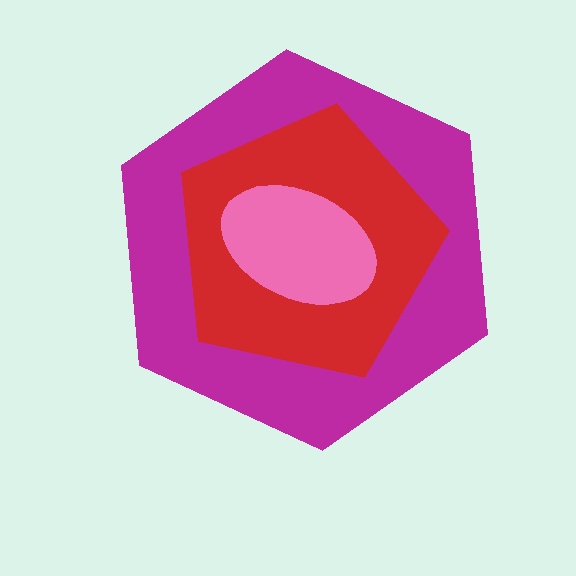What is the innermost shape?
The pink ellipse.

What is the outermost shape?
The magenta hexagon.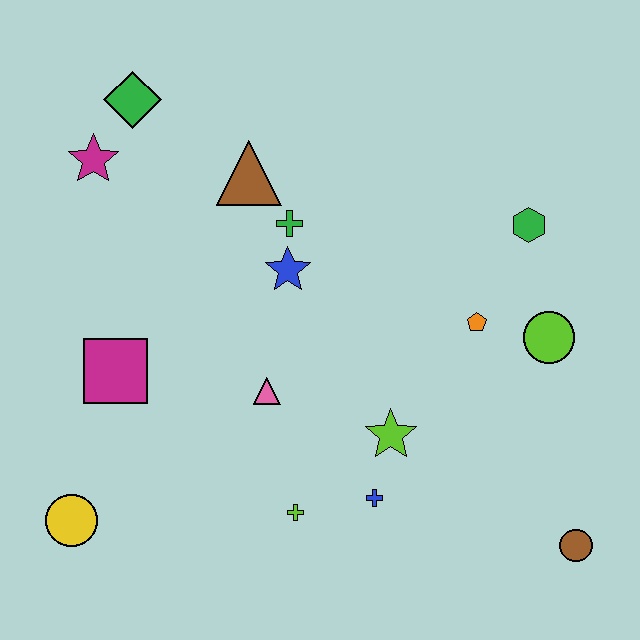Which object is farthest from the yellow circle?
The green hexagon is farthest from the yellow circle.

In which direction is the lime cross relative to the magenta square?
The lime cross is to the right of the magenta square.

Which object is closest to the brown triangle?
The green cross is closest to the brown triangle.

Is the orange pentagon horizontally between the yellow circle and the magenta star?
No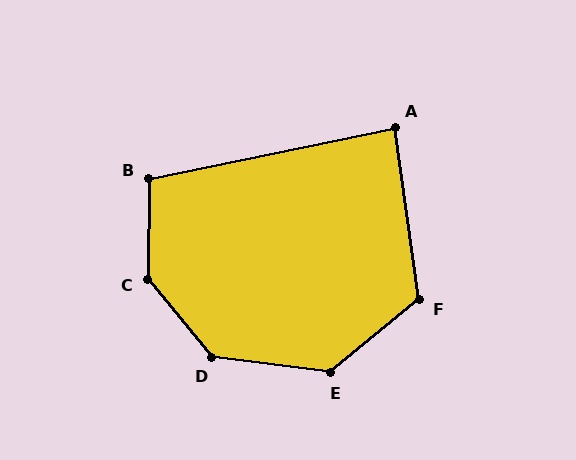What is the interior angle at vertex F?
Approximately 121 degrees (obtuse).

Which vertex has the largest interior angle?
C, at approximately 140 degrees.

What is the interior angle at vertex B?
Approximately 102 degrees (obtuse).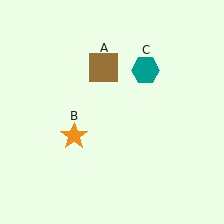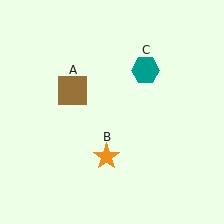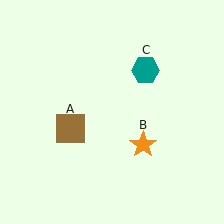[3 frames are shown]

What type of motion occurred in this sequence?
The brown square (object A), orange star (object B) rotated counterclockwise around the center of the scene.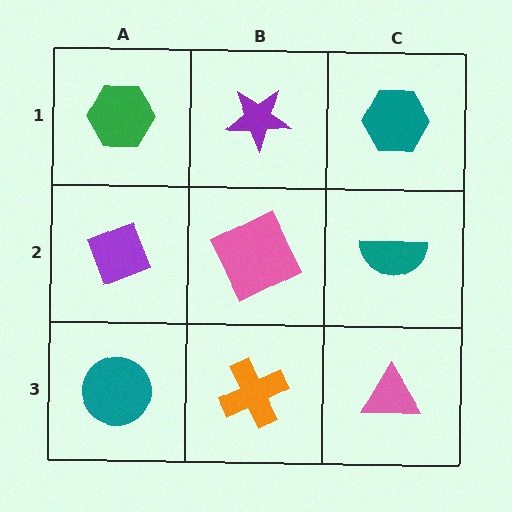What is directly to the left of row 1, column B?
A green hexagon.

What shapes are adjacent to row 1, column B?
A pink square (row 2, column B), a green hexagon (row 1, column A), a teal hexagon (row 1, column C).